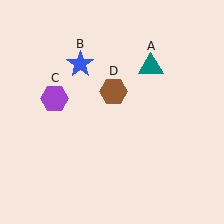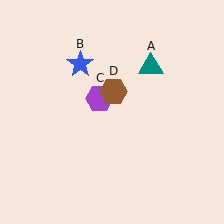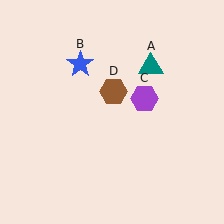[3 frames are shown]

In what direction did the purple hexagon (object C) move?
The purple hexagon (object C) moved right.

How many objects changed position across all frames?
1 object changed position: purple hexagon (object C).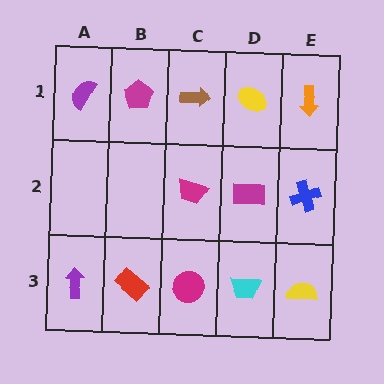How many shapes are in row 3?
5 shapes.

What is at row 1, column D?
A yellow ellipse.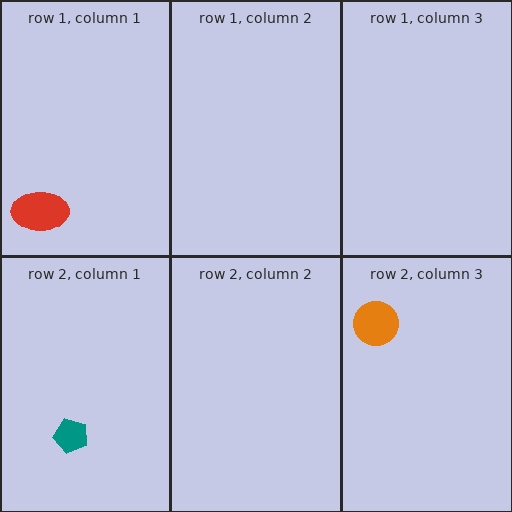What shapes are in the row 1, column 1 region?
The red ellipse.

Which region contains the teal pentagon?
The row 2, column 1 region.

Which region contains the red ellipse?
The row 1, column 1 region.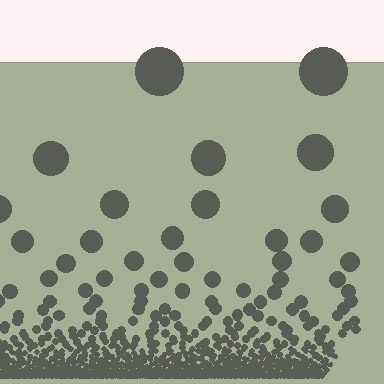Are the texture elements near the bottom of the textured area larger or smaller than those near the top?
Smaller. The gradient is inverted — elements near the bottom are smaller and denser.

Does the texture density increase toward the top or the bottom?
Density increases toward the bottom.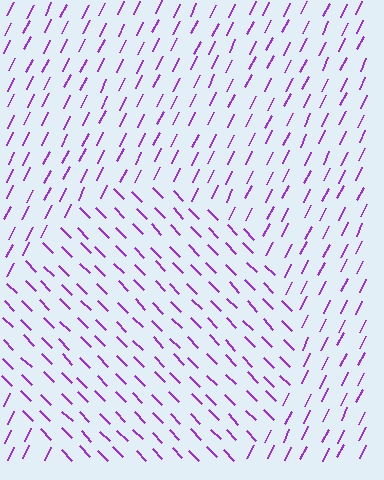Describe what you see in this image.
The image is filled with small purple line segments. A circle region in the image has lines oriented differently from the surrounding lines, creating a visible texture boundary.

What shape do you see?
I see a circle.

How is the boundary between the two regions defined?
The boundary is defined purely by a change in line orientation (approximately 71 degrees difference). All lines are the same color and thickness.